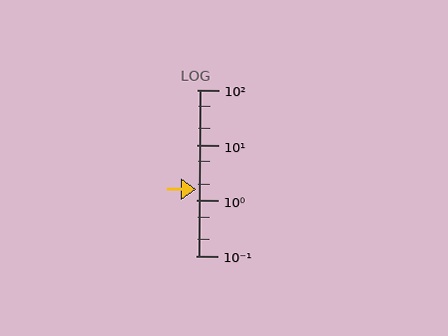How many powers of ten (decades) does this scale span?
The scale spans 3 decades, from 0.1 to 100.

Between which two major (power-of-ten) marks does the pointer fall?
The pointer is between 1 and 10.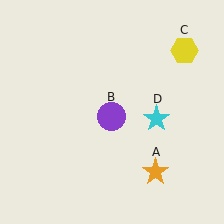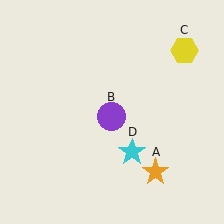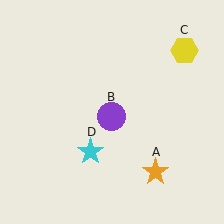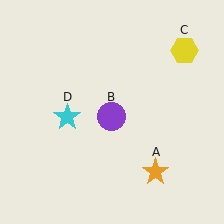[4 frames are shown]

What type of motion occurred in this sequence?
The cyan star (object D) rotated clockwise around the center of the scene.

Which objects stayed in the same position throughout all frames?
Orange star (object A) and purple circle (object B) and yellow hexagon (object C) remained stationary.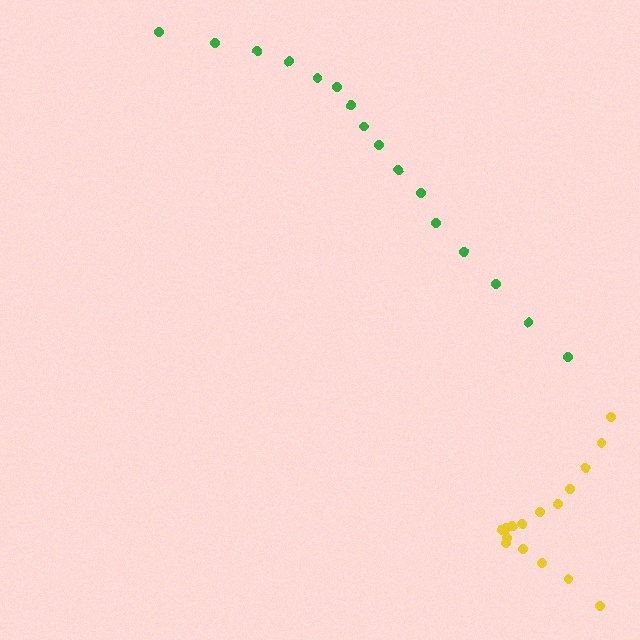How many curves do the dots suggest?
There are 2 distinct paths.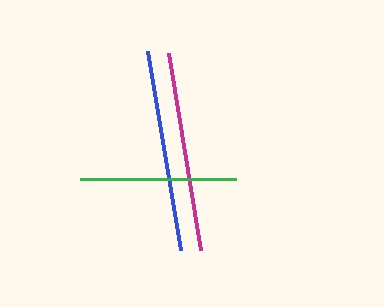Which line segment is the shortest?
The green line is the shortest at approximately 156 pixels.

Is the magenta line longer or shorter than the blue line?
The blue line is longer than the magenta line.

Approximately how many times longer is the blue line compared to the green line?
The blue line is approximately 1.3 times the length of the green line.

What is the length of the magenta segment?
The magenta segment is approximately 199 pixels long.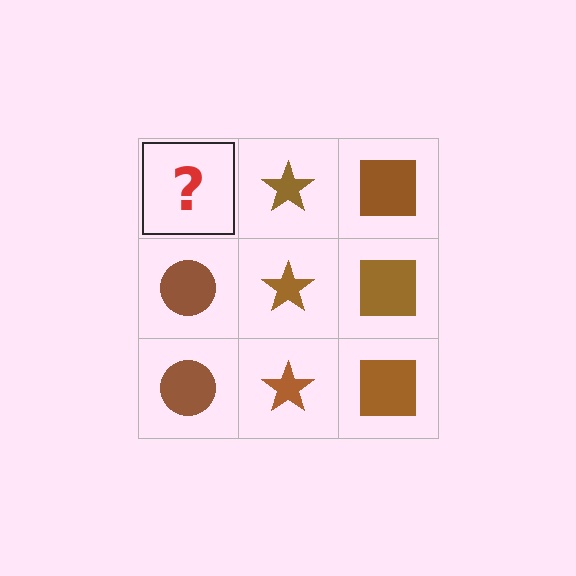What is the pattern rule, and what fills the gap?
The rule is that each column has a consistent shape. The gap should be filled with a brown circle.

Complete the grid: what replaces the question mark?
The question mark should be replaced with a brown circle.